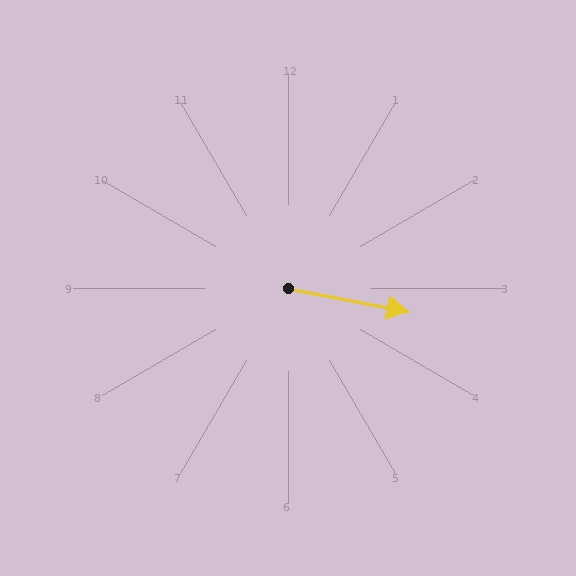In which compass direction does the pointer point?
East.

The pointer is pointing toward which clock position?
Roughly 3 o'clock.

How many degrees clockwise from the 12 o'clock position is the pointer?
Approximately 101 degrees.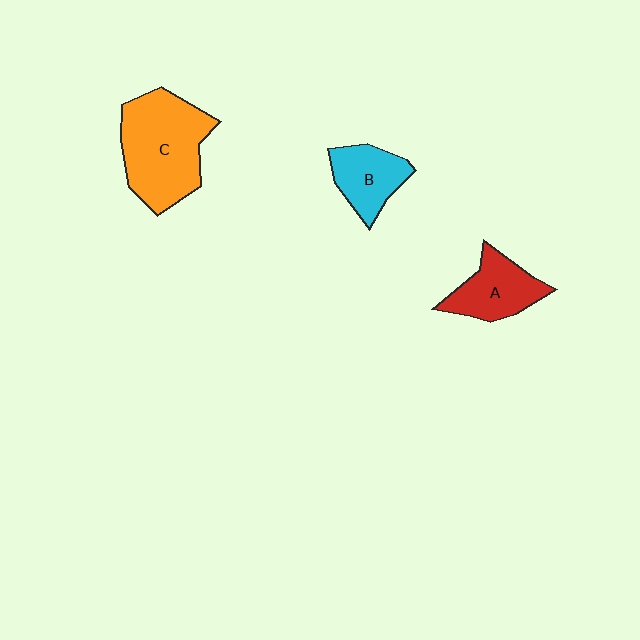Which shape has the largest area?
Shape C (orange).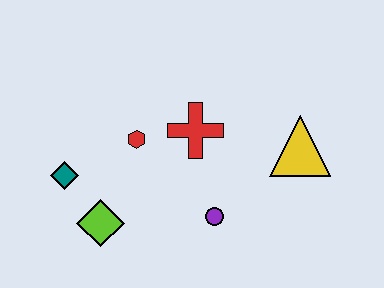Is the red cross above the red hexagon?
Yes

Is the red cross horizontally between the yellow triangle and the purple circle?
No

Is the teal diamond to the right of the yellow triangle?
No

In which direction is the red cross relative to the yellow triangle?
The red cross is to the left of the yellow triangle.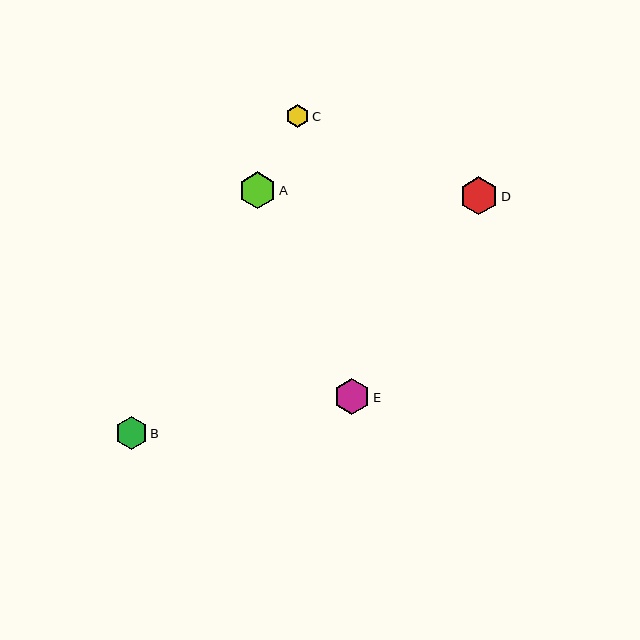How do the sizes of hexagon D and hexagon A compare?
Hexagon D and hexagon A are approximately the same size.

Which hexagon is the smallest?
Hexagon C is the smallest with a size of approximately 23 pixels.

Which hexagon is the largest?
Hexagon D is the largest with a size of approximately 38 pixels.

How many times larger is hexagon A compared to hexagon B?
Hexagon A is approximately 1.1 times the size of hexagon B.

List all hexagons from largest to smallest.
From largest to smallest: D, A, E, B, C.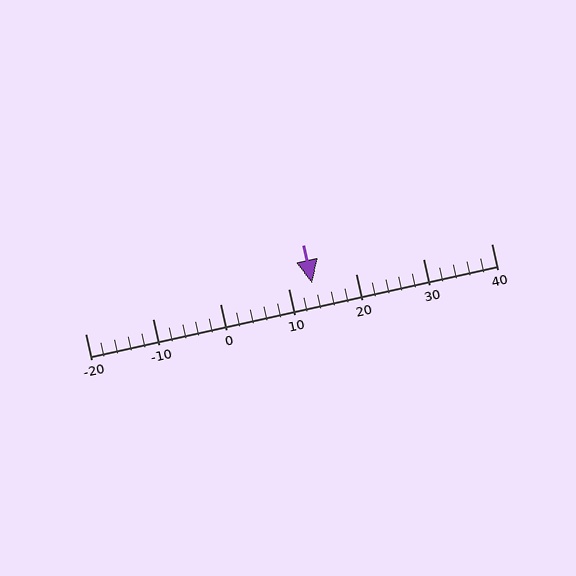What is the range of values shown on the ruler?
The ruler shows values from -20 to 40.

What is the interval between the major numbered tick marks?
The major tick marks are spaced 10 units apart.